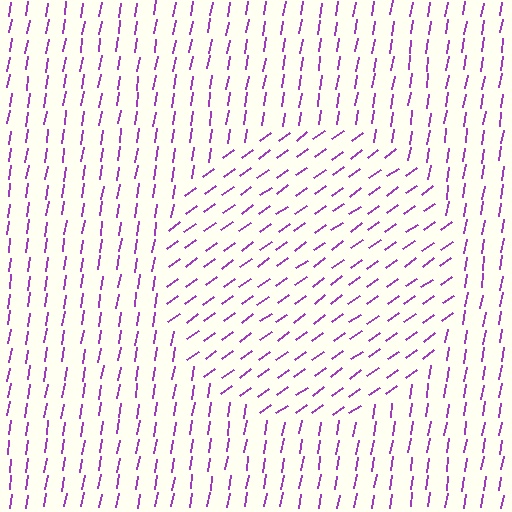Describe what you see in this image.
The image is filled with small purple line segments. A circle region in the image has lines oriented differently from the surrounding lines, creating a visible texture boundary.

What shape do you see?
I see a circle.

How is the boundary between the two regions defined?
The boundary is defined purely by a change in line orientation (approximately 45 degrees difference). All lines are the same color and thickness.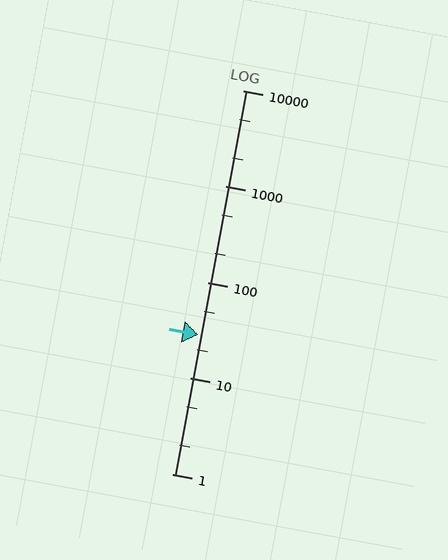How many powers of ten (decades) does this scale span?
The scale spans 4 decades, from 1 to 10000.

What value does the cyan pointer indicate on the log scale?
The pointer indicates approximately 28.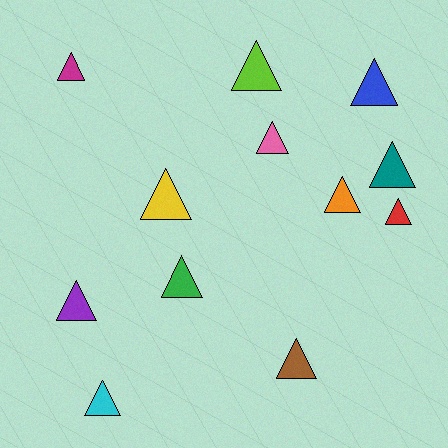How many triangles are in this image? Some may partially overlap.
There are 12 triangles.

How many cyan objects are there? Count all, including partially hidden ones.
There is 1 cyan object.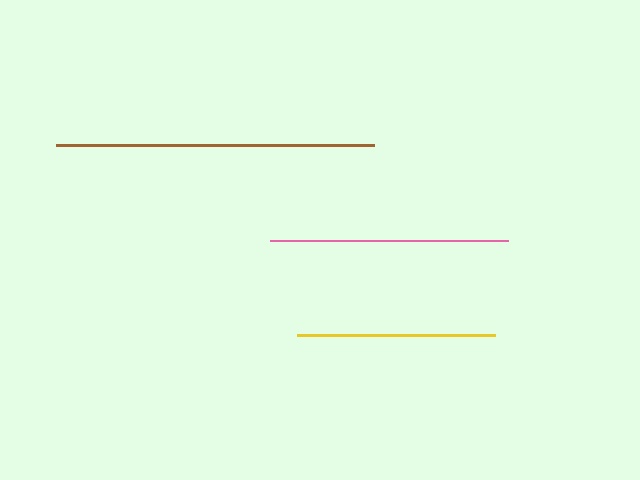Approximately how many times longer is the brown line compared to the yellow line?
The brown line is approximately 1.6 times the length of the yellow line.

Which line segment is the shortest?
The yellow line is the shortest at approximately 198 pixels.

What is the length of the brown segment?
The brown segment is approximately 318 pixels long.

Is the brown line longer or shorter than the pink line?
The brown line is longer than the pink line.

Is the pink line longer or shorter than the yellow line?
The pink line is longer than the yellow line.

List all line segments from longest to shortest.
From longest to shortest: brown, pink, yellow.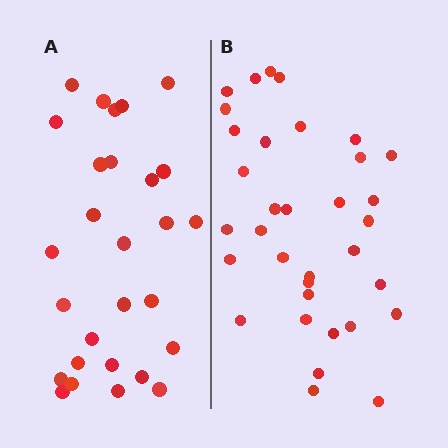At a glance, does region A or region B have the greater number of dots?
Region B (the right region) has more dots.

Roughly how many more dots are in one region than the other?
Region B has about 6 more dots than region A.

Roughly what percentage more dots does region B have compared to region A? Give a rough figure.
About 20% more.